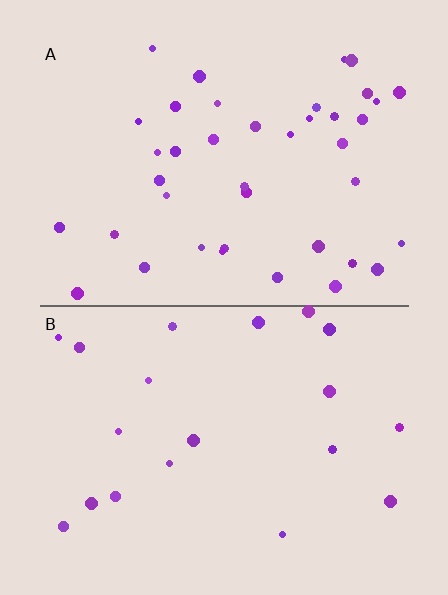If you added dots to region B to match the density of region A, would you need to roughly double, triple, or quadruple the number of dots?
Approximately double.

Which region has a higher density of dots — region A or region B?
A (the top).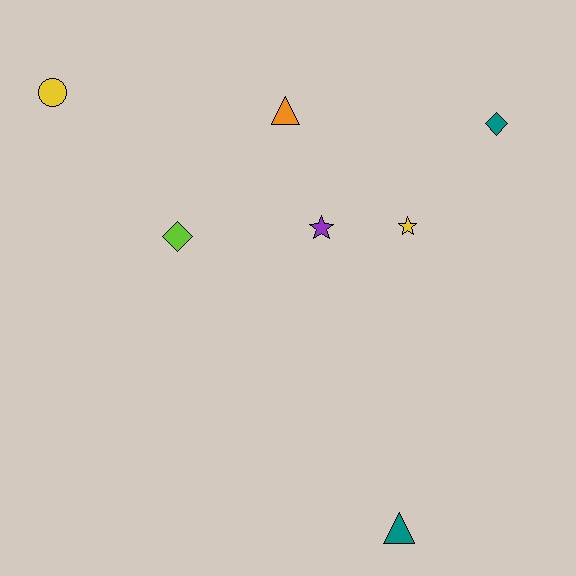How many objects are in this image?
There are 7 objects.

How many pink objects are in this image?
There are no pink objects.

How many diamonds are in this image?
There are 2 diamonds.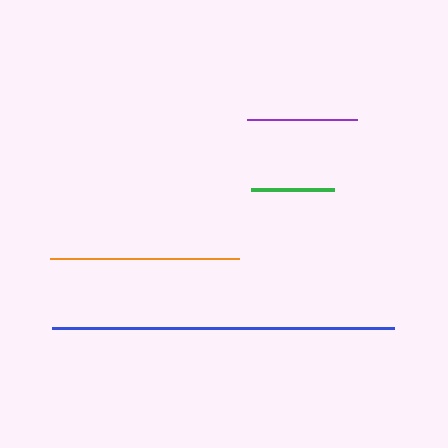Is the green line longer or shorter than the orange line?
The orange line is longer than the green line.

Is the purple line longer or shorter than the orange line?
The orange line is longer than the purple line.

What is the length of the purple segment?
The purple segment is approximately 110 pixels long.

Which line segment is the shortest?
The green line is the shortest at approximately 83 pixels.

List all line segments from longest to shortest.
From longest to shortest: blue, orange, purple, green.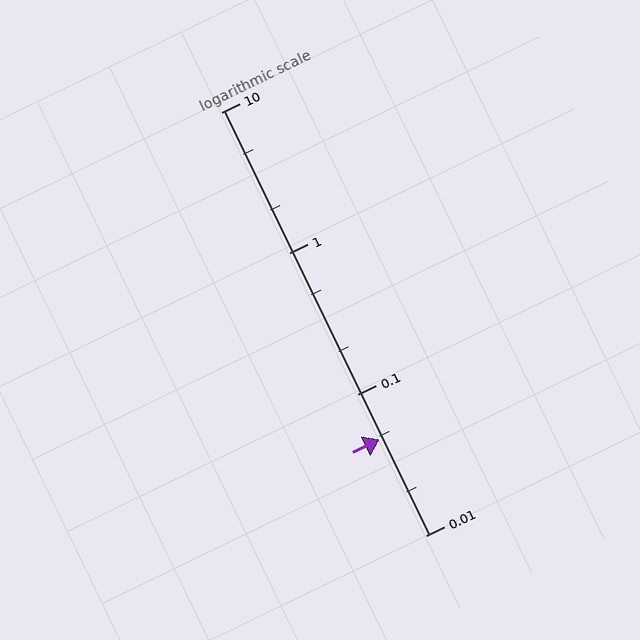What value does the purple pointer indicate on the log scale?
The pointer indicates approximately 0.048.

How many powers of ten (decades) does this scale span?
The scale spans 3 decades, from 0.01 to 10.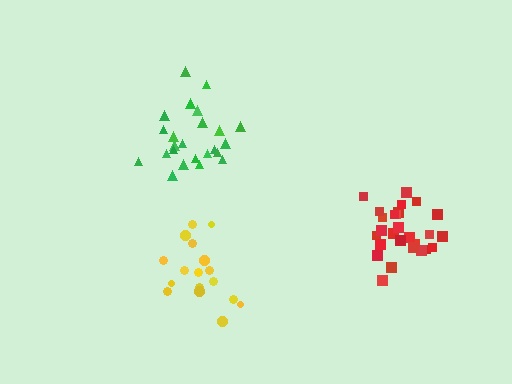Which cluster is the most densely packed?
Red.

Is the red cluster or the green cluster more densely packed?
Red.